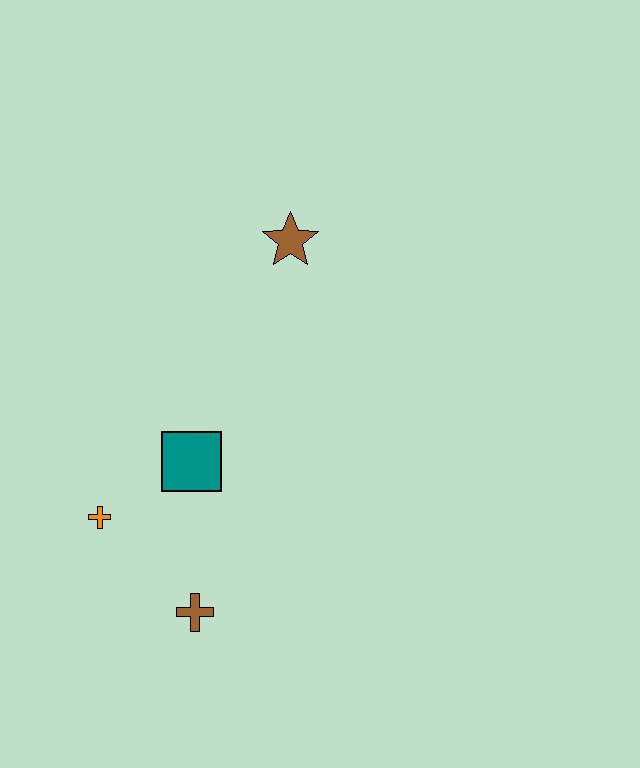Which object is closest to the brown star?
The teal square is closest to the brown star.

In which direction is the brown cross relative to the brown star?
The brown cross is below the brown star.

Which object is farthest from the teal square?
The brown star is farthest from the teal square.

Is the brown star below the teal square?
No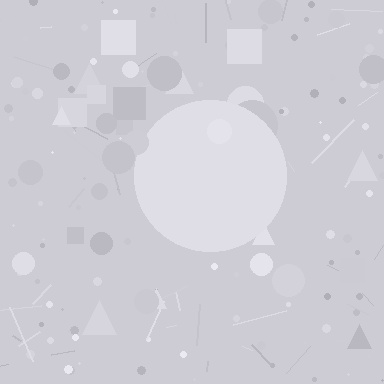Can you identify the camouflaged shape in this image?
The camouflaged shape is a circle.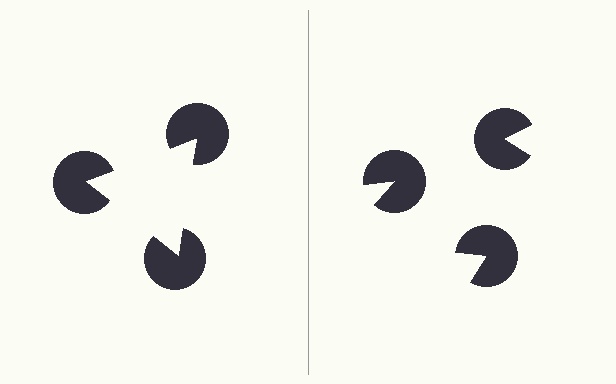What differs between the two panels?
The pac-man discs are positioned identically on both sides; only the wedge orientations differ. On the left they align to a triangle; on the right they are misaligned.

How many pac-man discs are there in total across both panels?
6 — 3 on each side.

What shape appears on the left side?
An illusory triangle.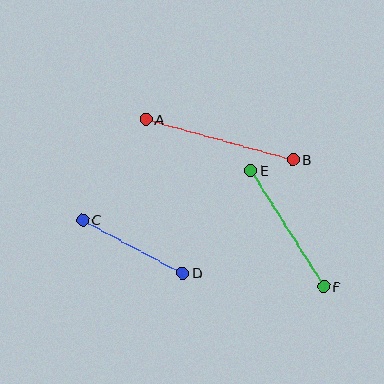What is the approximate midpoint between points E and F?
The midpoint is at approximately (287, 229) pixels.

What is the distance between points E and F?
The distance is approximately 137 pixels.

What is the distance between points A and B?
The distance is approximately 152 pixels.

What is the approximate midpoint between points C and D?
The midpoint is at approximately (133, 246) pixels.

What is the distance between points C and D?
The distance is approximately 113 pixels.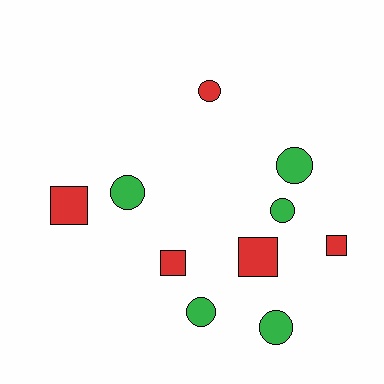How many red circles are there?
There is 1 red circle.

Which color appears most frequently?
Green, with 5 objects.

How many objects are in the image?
There are 10 objects.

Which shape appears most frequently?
Circle, with 6 objects.